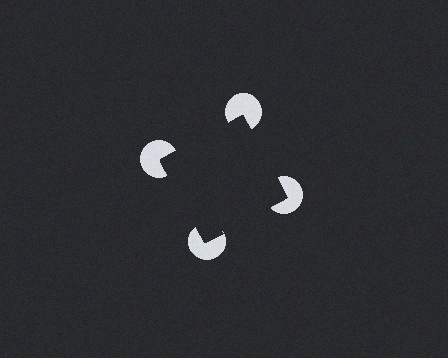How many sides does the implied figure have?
4 sides.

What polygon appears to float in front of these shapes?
An illusory square — its edges are inferred from the aligned wedge cuts in the pac-man discs, not physically drawn.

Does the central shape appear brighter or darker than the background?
It typically appears slightly darker than the background, even though no actual brightness change is drawn.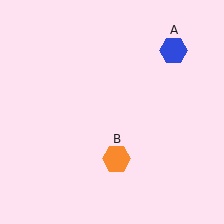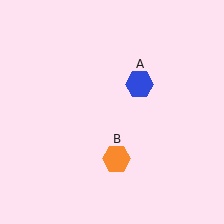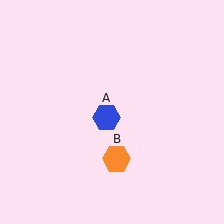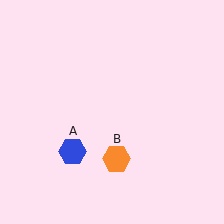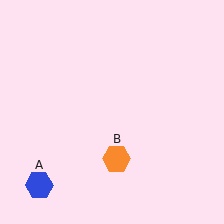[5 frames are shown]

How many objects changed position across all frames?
1 object changed position: blue hexagon (object A).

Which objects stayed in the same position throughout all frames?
Orange hexagon (object B) remained stationary.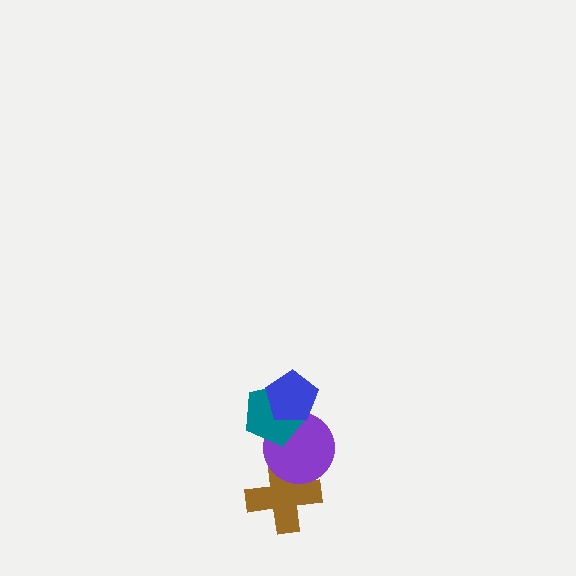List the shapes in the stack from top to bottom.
From top to bottom: the blue pentagon, the teal pentagon, the purple circle, the brown cross.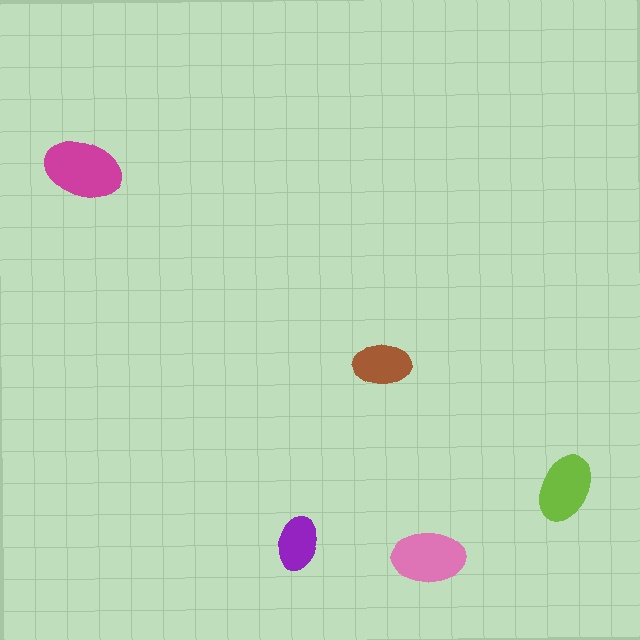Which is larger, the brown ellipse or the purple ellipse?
The brown one.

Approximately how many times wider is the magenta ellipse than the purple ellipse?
About 1.5 times wider.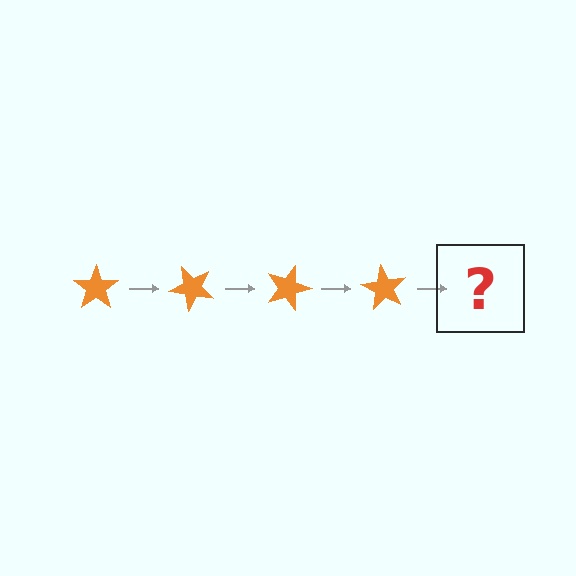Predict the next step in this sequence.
The next step is an orange star rotated 180 degrees.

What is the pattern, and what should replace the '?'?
The pattern is that the star rotates 45 degrees each step. The '?' should be an orange star rotated 180 degrees.